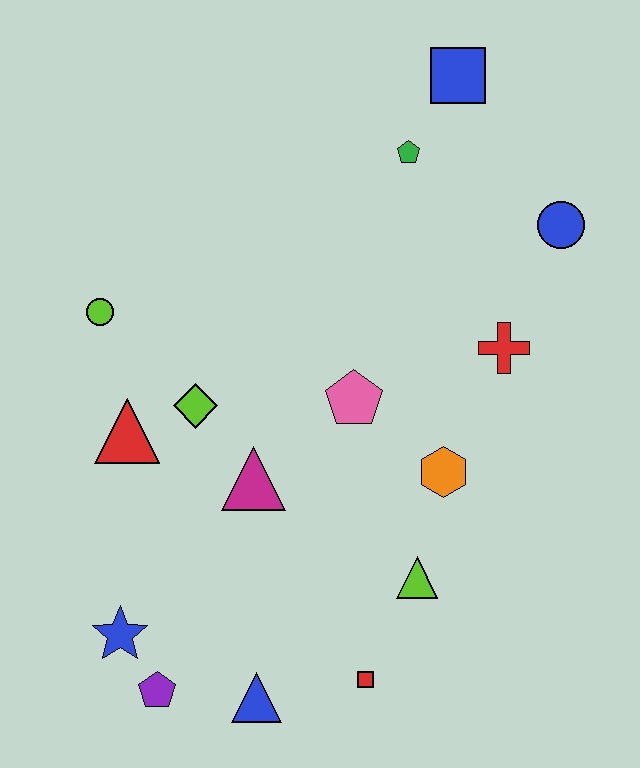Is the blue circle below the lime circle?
No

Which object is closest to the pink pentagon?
The orange hexagon is closest to the pink pentagon.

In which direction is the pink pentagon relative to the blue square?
The pink pentagon is below the blue square.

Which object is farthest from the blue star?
The blue square is farthest from the blue star.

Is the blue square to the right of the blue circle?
No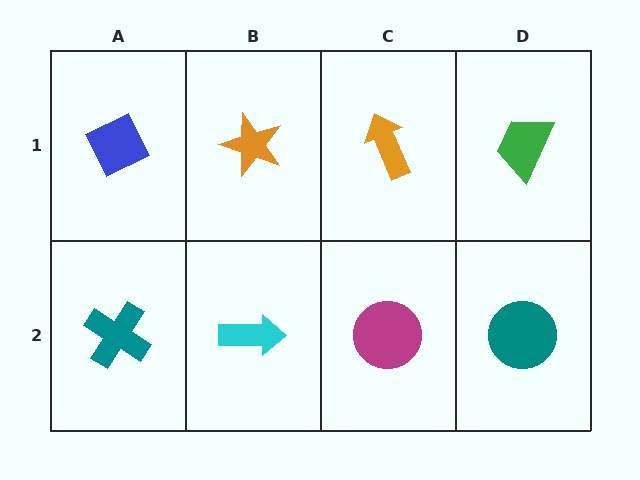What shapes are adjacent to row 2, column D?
A green trapezoid (row 1, column D), a magenta circle (row 2, column C).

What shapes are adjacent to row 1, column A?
A teal cross (row 2, column A), an orange star (row 1, column B).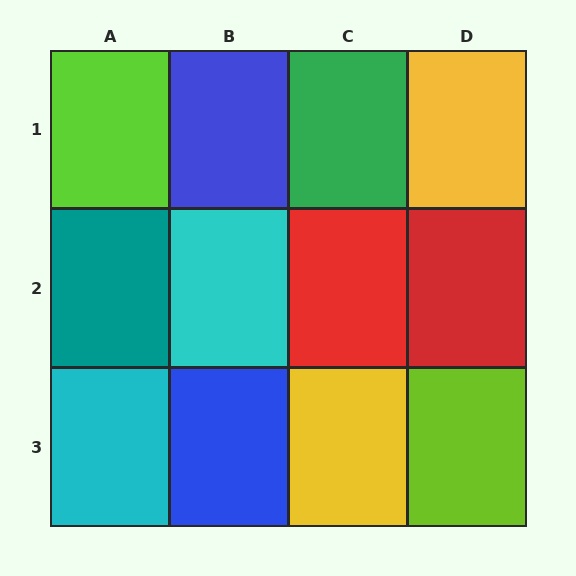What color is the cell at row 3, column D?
Lime.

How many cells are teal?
1 cell is teal.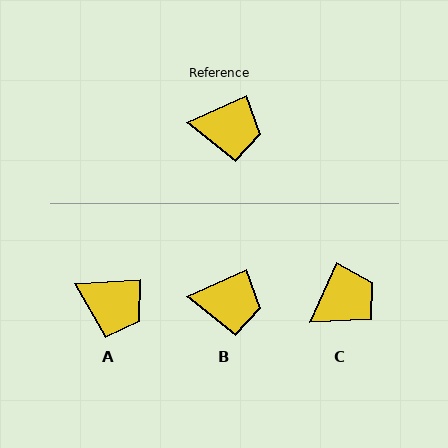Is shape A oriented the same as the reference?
No, it is off by about 21 degrees.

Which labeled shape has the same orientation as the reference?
B.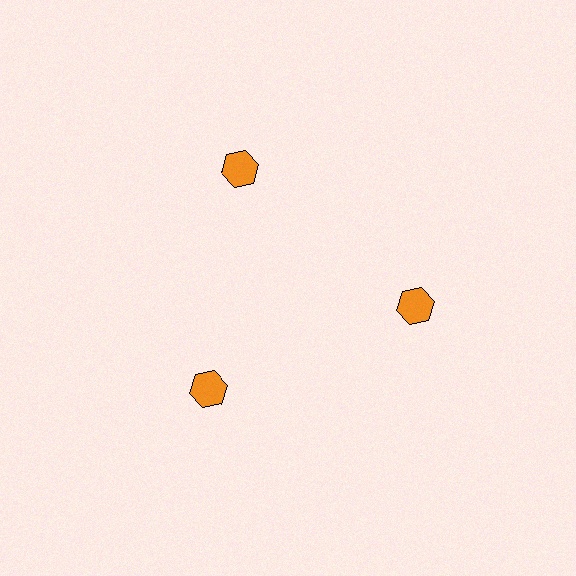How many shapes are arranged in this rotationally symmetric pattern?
There are 3 shapes, arranged in 3 groups of 1.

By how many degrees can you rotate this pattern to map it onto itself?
The pattern maps onto itself every 120 degrees of rotation.